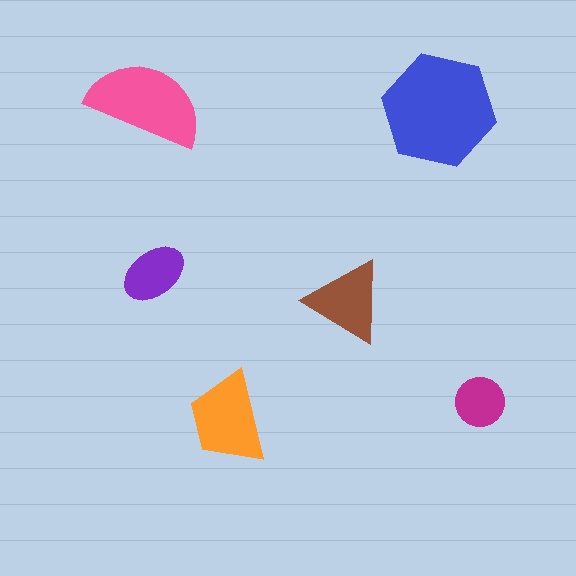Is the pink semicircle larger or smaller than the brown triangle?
Larger.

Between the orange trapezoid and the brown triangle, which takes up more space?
The orange trapezoid.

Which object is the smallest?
The magenta circle.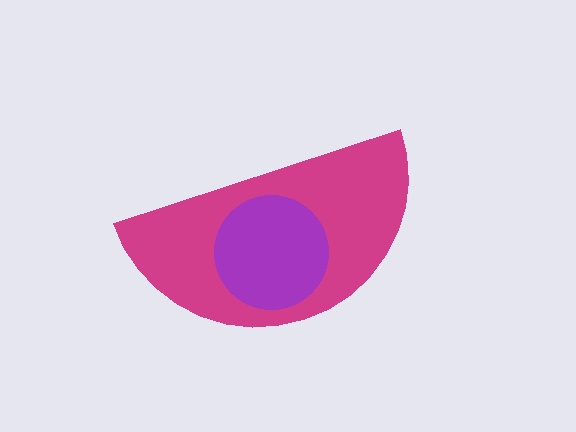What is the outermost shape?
The magenta semicircle.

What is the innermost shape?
The purple circle.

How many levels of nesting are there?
2.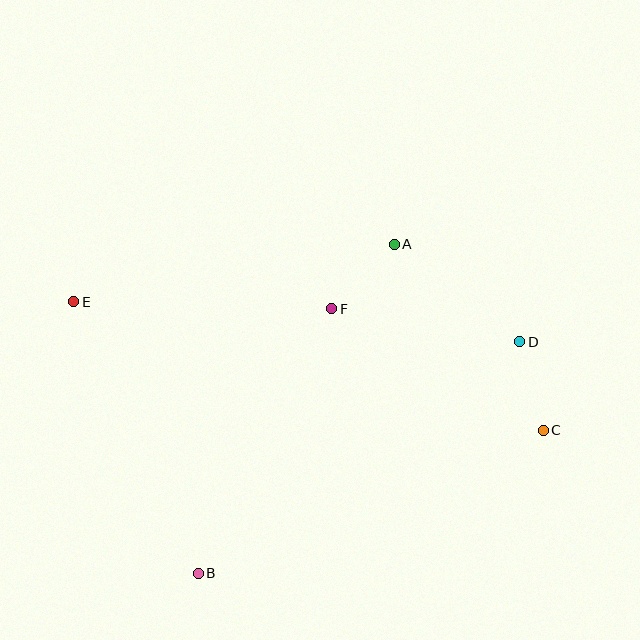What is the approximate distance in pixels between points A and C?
The distance between A and C is approximately 238 pixels.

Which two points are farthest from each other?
Points C and E are farthest from each other.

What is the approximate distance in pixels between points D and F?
The distance between D and F is approximately 191 pixels.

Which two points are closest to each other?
Points A and F are closest to each other.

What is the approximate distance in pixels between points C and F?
The distance between C and F is approximately 244 pixels.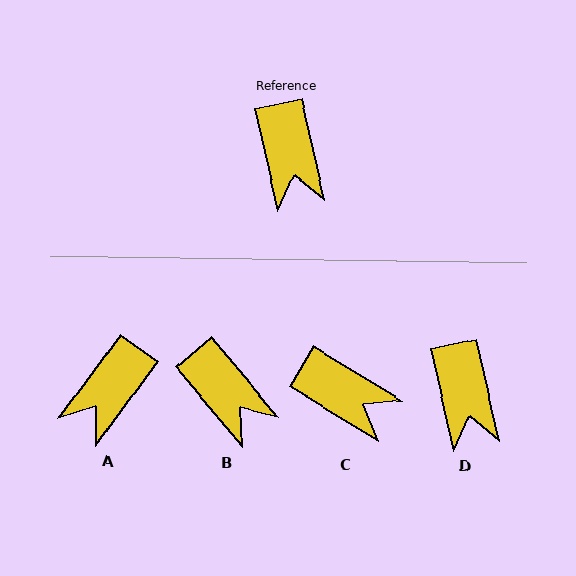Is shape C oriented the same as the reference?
No, it is off by about 46 degrees.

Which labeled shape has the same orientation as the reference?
D.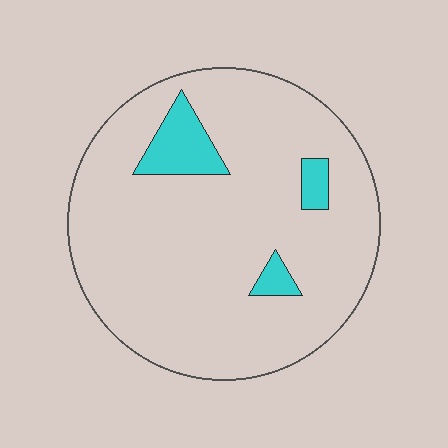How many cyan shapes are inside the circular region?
3.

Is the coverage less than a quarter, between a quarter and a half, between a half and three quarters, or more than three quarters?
Less than a quarter.